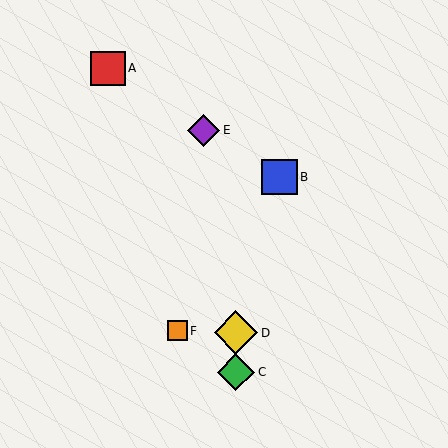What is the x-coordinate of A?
Object A is at x≈108.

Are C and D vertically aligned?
Yes, both are at x≈236.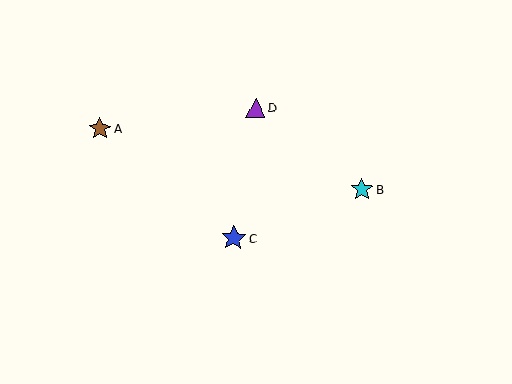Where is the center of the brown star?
The center of the brown star is at (100, 129).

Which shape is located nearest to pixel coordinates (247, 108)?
The purple triangle (labeled D) at (256, 108) is nearest to that location.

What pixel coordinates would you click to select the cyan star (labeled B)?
Click at (362, 189) to select the cyan star B.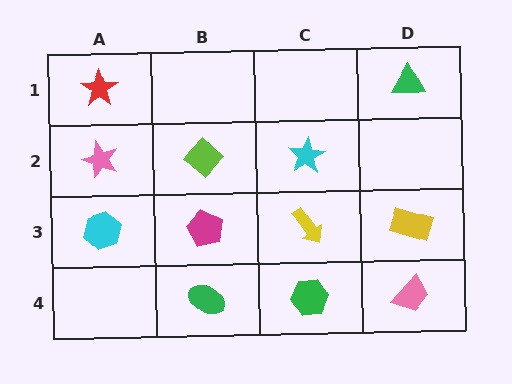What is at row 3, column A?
A cyan hexagon.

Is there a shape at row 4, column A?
No, that cell is empty.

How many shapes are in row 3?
4 shapes.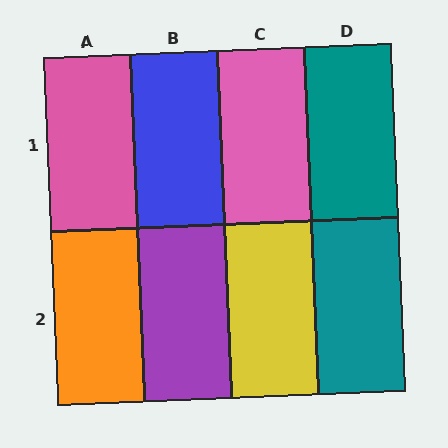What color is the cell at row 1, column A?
Pink.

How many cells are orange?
1 cell is orange.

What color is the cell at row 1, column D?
Teal.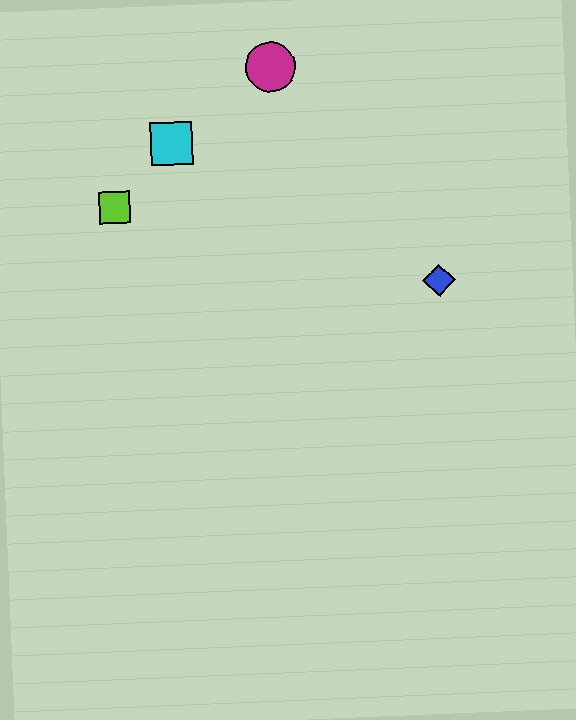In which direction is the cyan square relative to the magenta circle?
The cyan square is to the left of the magenta circle.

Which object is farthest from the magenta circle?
The blue diamond is farthest from the magenta circle.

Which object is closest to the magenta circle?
The cyan square is closest to the magenta circle.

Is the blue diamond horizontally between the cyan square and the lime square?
No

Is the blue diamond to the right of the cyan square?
Yes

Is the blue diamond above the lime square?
No